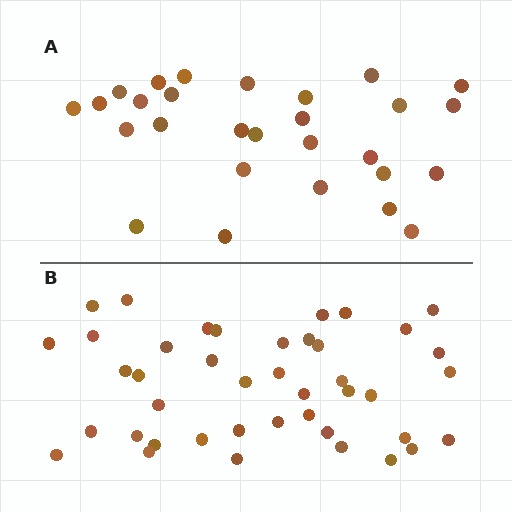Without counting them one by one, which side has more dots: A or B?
Region B (the bottom region) has more dots.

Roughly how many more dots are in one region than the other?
Region B has approximately 15 more dots than region A.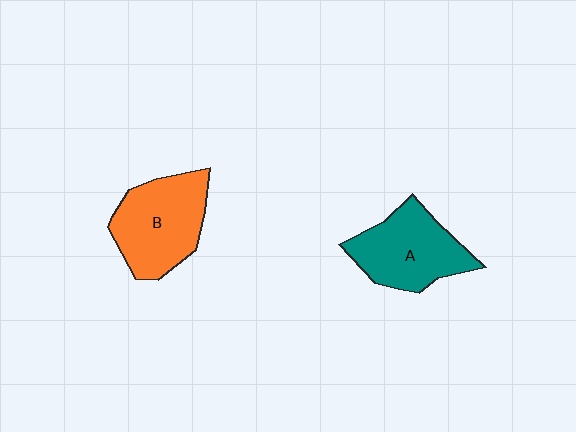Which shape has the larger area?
Shape B (orange).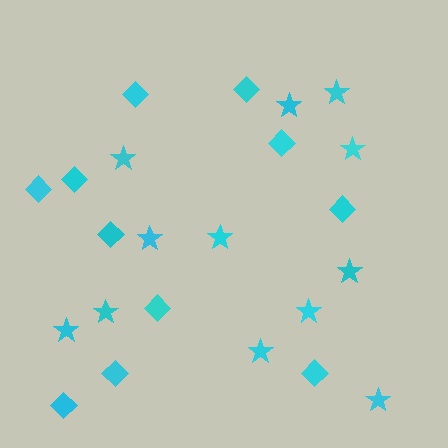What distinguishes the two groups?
There are 2 groups: one group of diamonds (11) and one group of stars (12).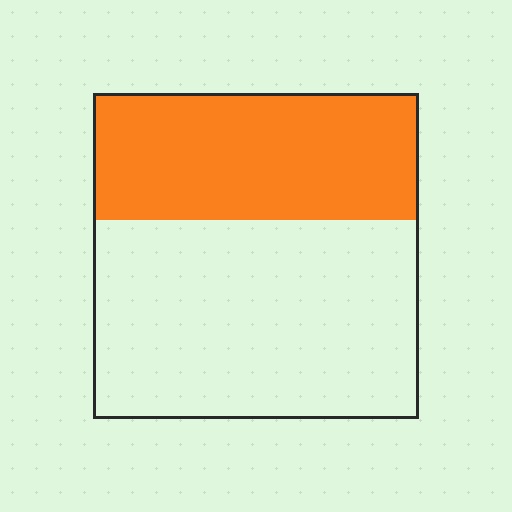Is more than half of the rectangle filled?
No.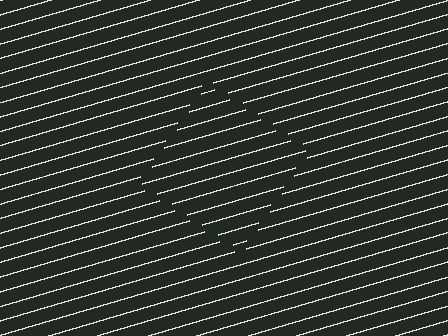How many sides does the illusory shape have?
4 sides — the line-ends trace a square.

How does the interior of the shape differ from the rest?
The interior of the shape contains the same grating, shifted by half a period — the contour is defined by the phase discontinuity where line-ends from the inner and outer gratings abut.